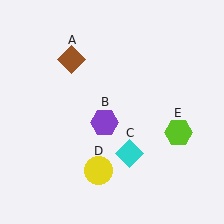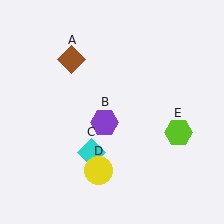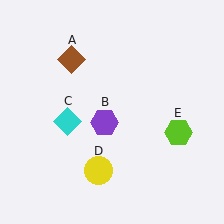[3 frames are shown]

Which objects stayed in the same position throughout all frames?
Brown diamond (object A) and purple hexagon (object B) and yellow circle (object D) and lime hexagon (object E) remained stationary.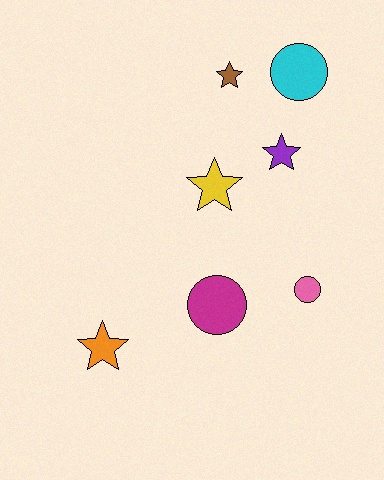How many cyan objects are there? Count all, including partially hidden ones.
There is 1 cyan object.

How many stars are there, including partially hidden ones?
There are 4 stars.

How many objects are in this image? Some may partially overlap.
There are 7 objects.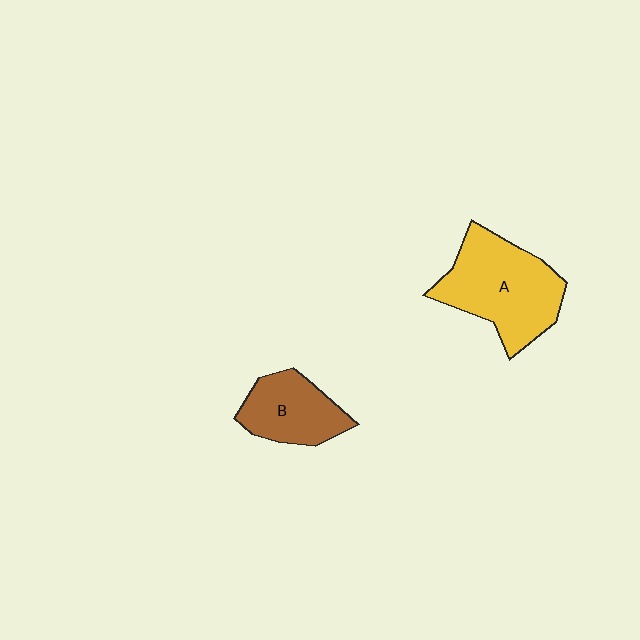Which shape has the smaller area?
Shape B (brown).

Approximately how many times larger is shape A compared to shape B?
Approximately 1.6 times.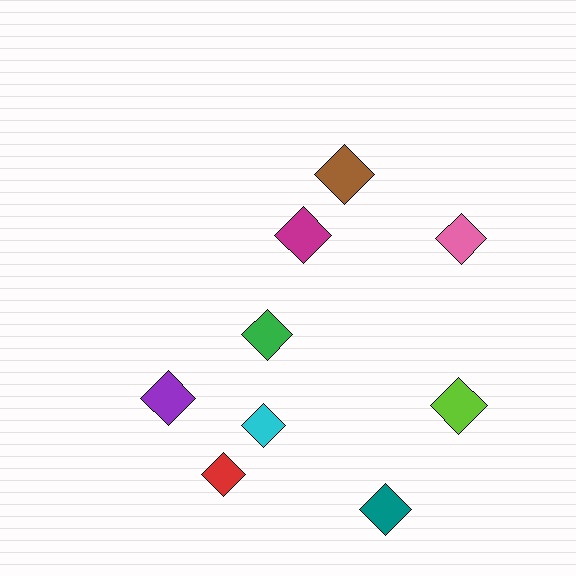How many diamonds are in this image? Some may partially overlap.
There are 9 diamonds.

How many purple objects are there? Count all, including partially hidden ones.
There is 1 purple object.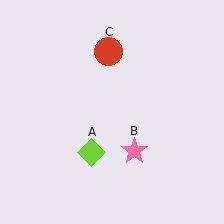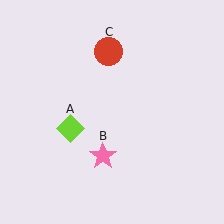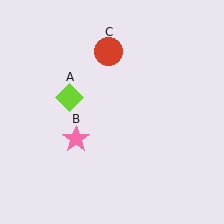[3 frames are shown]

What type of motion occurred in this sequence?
The lime diamond (object A), pink star (object B) rotated clockwise around the center of the scene.